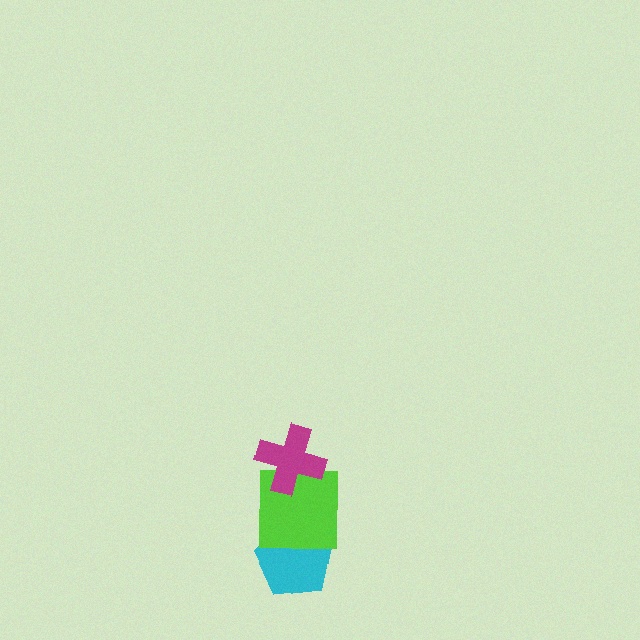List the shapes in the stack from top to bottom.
From top to bottom: the magenta cross, the lime square, the cyan pentagon.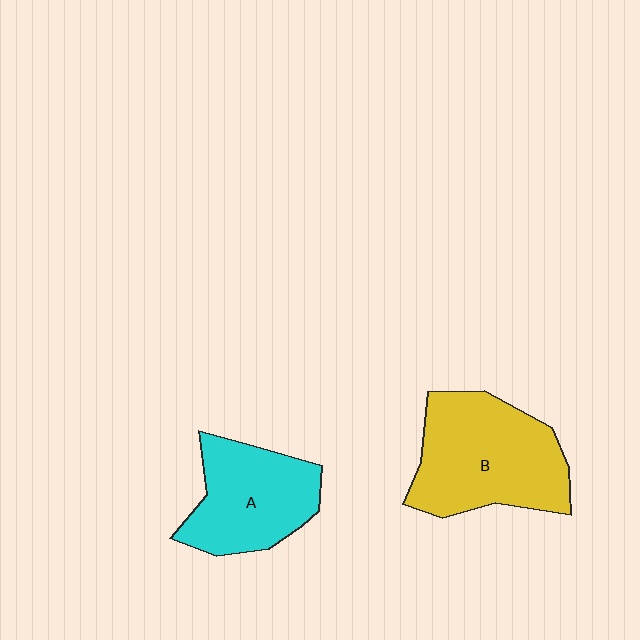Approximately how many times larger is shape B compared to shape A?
Approximately 1.3 times.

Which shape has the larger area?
Shape B (yellow).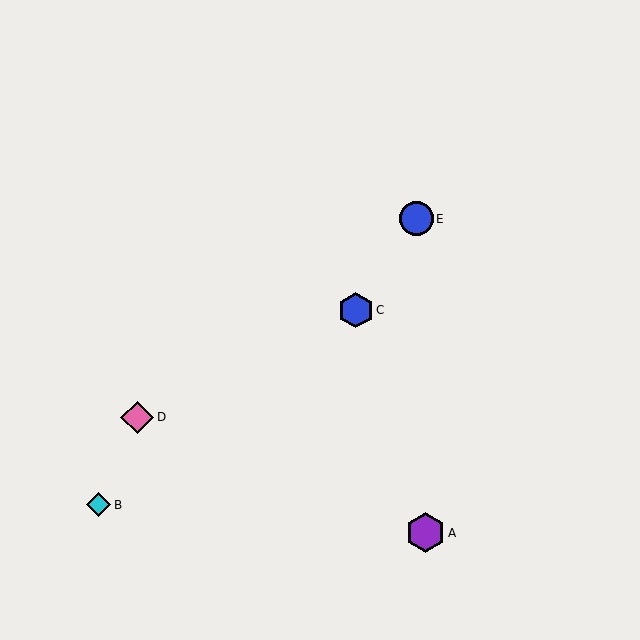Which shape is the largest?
The purple hexagon (labeled A) is the largest.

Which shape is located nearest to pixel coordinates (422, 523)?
The purple hexagon (labeled A) at (425, 533) is nearest to that location.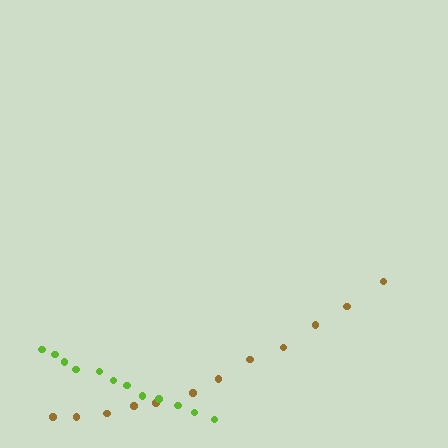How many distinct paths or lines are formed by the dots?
There are 2 distinct paths.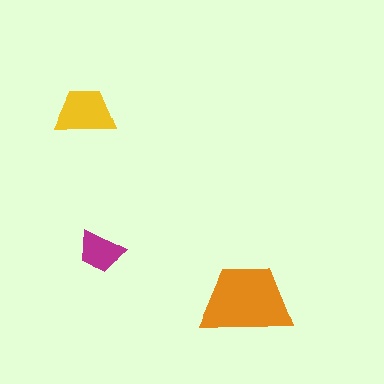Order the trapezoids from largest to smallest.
the orange one, the yellow one, the magenta one.